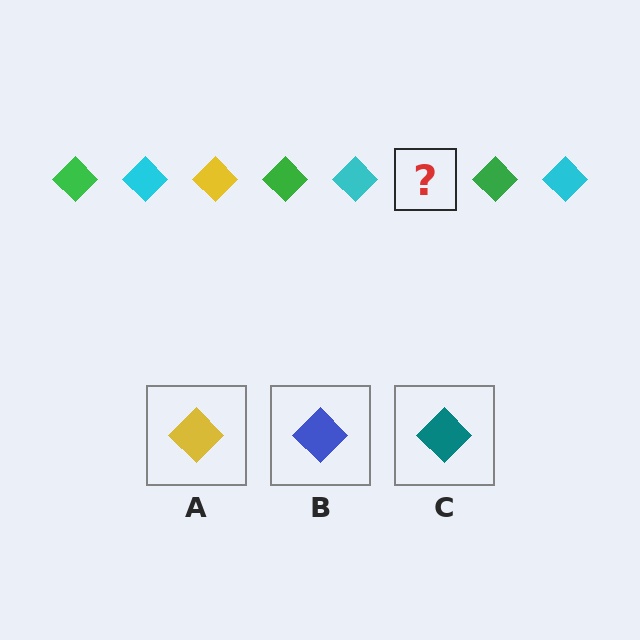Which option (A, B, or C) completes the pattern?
A.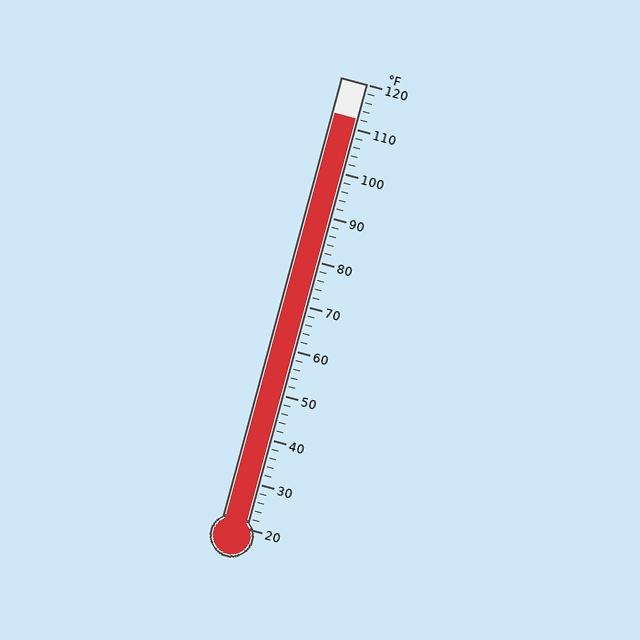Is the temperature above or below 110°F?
The temperature is above 110°F.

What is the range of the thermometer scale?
The thermometer scale ranges from 20°F to 120°F.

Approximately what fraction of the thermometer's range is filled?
The thermometer is filled to approximately 90% of its range.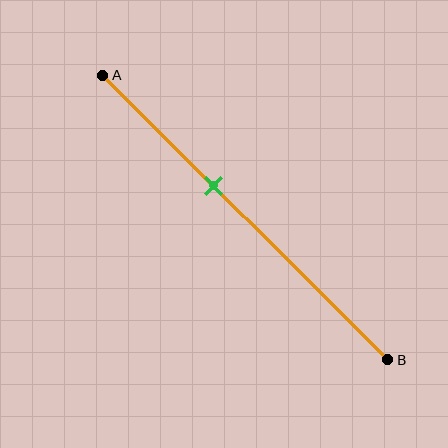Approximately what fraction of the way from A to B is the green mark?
The green mark is approximately 40% of the way from A to B.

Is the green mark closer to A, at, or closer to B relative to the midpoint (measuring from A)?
The green mark is closer to point A than the midpoint of segment AB.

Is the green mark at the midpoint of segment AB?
No, the mark is at about 40% from A, not at the 50% midpoint.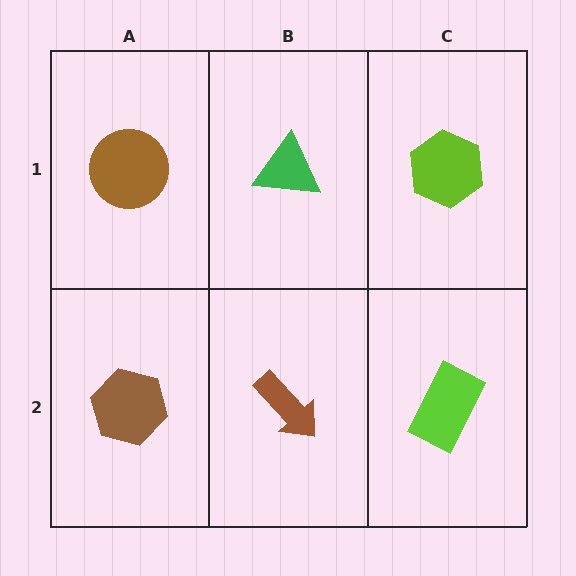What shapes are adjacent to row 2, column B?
A green triangle (row 1, column B), a brown hexagon (row 2, column A), a lime rectangle (row 2, column C).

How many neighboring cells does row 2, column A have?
2.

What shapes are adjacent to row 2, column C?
A lime hexagon (row 1, column C), a brown arrow (row 2, column B).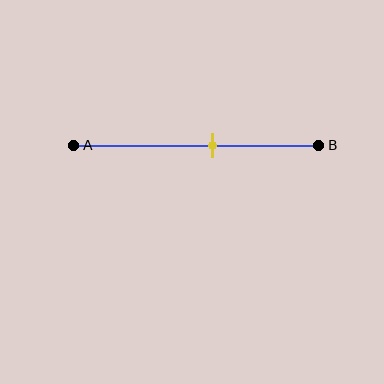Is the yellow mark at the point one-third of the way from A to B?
No, the mark is at about 55% from A, not at the 33% one-third point.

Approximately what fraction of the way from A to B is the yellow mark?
The yellow mark is approximately 55% of the way from A to B.